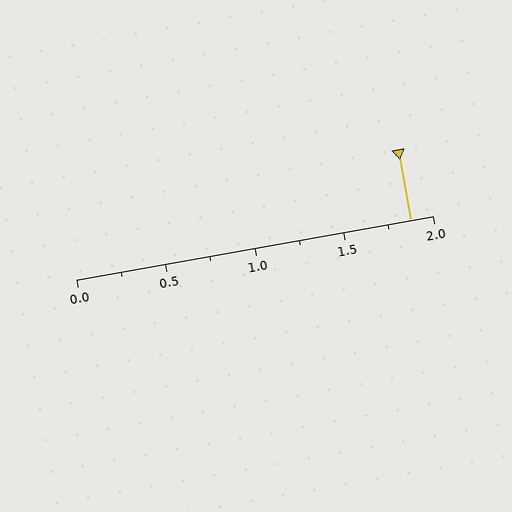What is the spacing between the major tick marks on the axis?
The major ticks are spaced 0.5 apart.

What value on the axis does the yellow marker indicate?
The marker indicates approximately 1.88.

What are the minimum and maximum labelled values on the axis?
The axis runs from 0.0 to 2.0.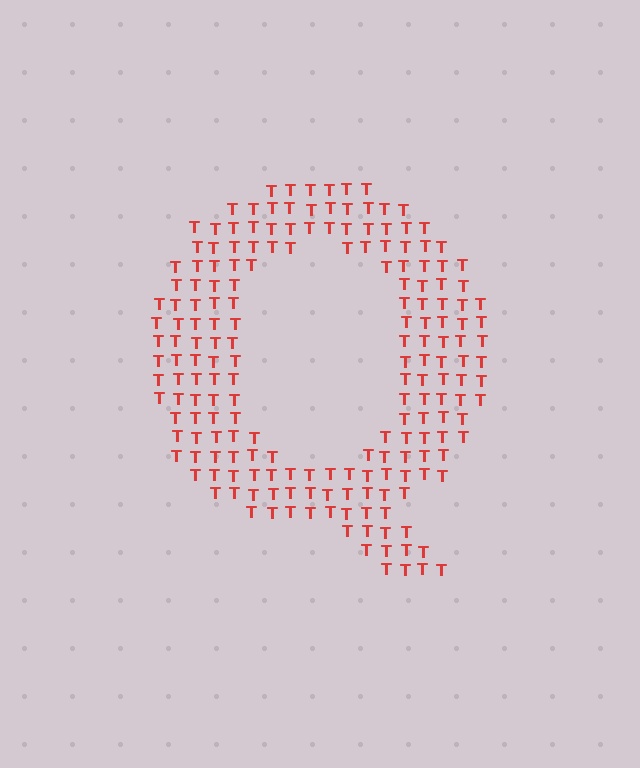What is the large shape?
The large shape is the letter Q.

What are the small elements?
The small elements are letter T's.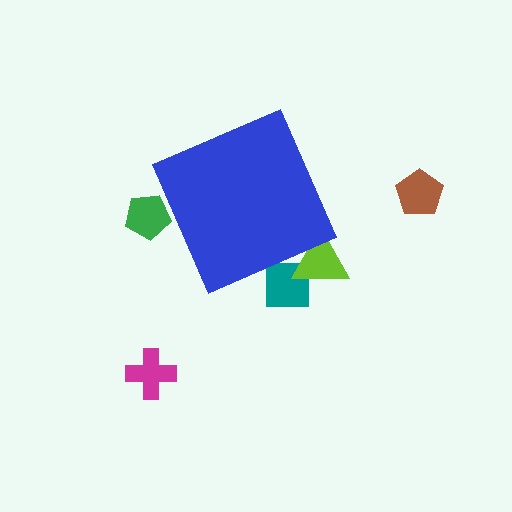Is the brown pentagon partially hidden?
No, the brown pentagon is fully visible.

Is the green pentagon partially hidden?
Yes, the green pentagon is partially hidden behind the blue diamond.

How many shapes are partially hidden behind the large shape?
3 shapes are partially hidden.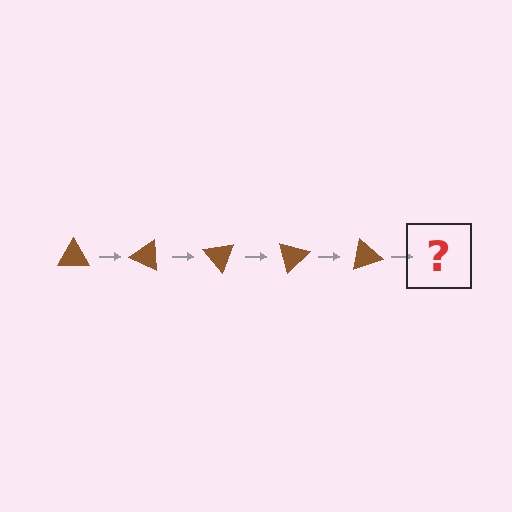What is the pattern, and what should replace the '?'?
The pattern is that the triangle rotates 25 degrees each step. The '?' should be a brown triangle rotated 125 degrees.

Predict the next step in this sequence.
The next step is a brown triangle rotated 125 degrees.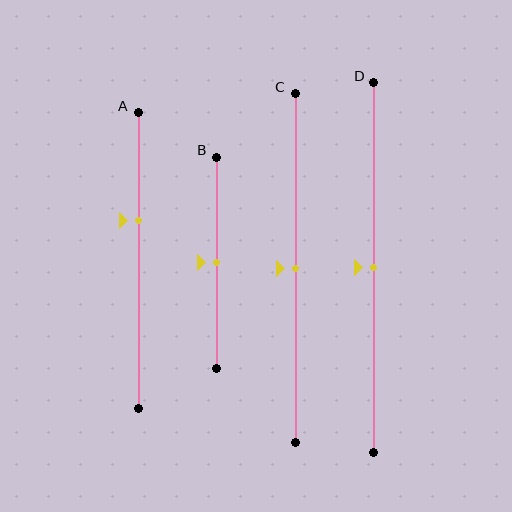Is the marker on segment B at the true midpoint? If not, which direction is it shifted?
Yes, the marker on segment B is at the true midpoint.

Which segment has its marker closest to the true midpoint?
Segment B has its marker closest to the true midpoint.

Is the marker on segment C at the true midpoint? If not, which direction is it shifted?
Yes, the marker on segment C is at the true midpoint.